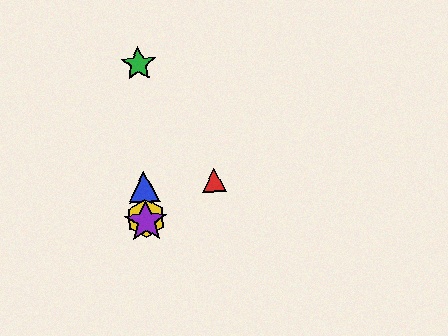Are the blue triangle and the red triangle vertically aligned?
No, the blue triangle is at x≈144 and the red triangle is at x≈214.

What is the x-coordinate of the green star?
The green star is at x≈138.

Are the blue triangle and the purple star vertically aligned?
Yes, both are at x≈144.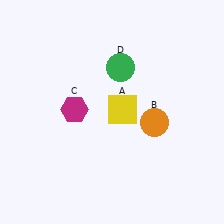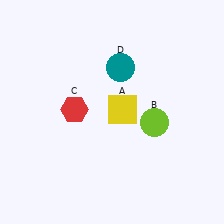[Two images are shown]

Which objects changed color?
B changed from orange to lime. C changed from magenta to red. D changed from green to teal.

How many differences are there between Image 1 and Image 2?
There are 3 differences between the two images.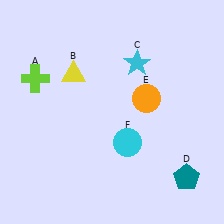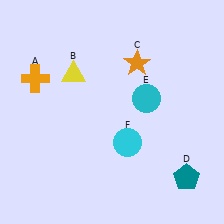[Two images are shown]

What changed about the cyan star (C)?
In Image 1, C is cyan. In Image 2, it changed to orange.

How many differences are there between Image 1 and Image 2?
There are 3 differences between the two images.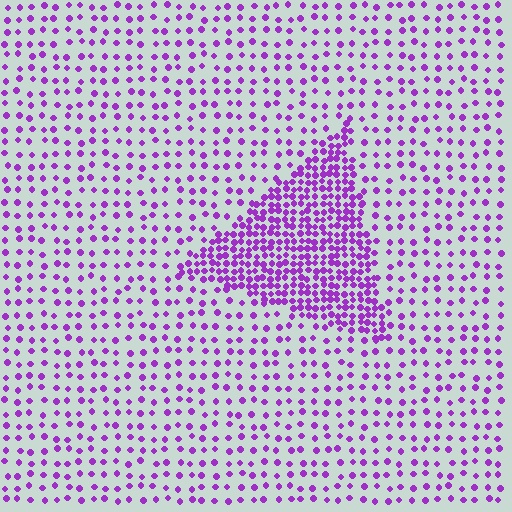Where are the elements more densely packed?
The elements are more densely packed inside the triangle boundary.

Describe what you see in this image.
The image contains small purple elements arranged at two different densities. A triangle-shaped region is visible where the elements are more densely packed than the surrounding area.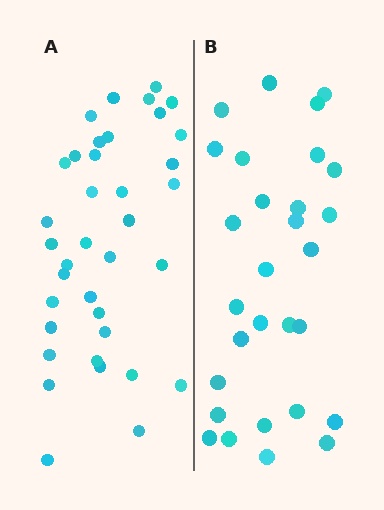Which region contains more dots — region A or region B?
Region A (the left region) has more dots.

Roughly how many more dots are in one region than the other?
Region A has roughly 8 or so more dots than region B.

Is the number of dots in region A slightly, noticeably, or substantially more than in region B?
Region A has noticeably more, but not dramatically so. The ratio is roughly 1.3 to 1.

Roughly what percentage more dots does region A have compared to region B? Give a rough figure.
About 30% more.